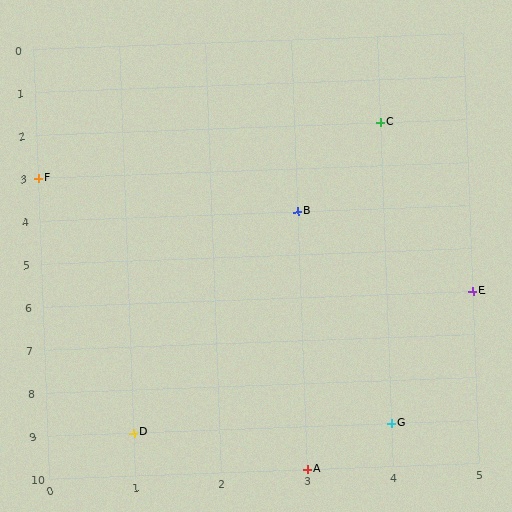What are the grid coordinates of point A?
Point A is at grid coordinates (3, 10).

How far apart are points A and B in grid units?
Points A and B are 6 rows apart.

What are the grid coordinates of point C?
Point C is at grid coordinates (4, 2).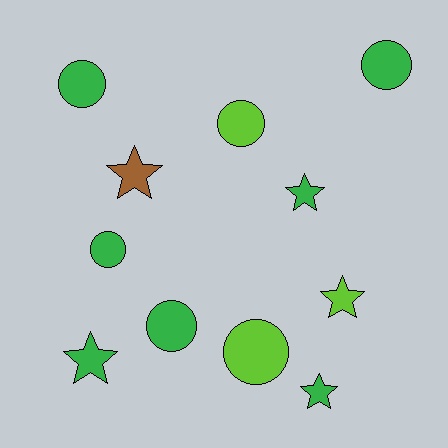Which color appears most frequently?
Green, with 7 objects.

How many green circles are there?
There are 4 green circles.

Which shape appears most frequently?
Circle, with 6 objects.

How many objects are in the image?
There are 11 objects.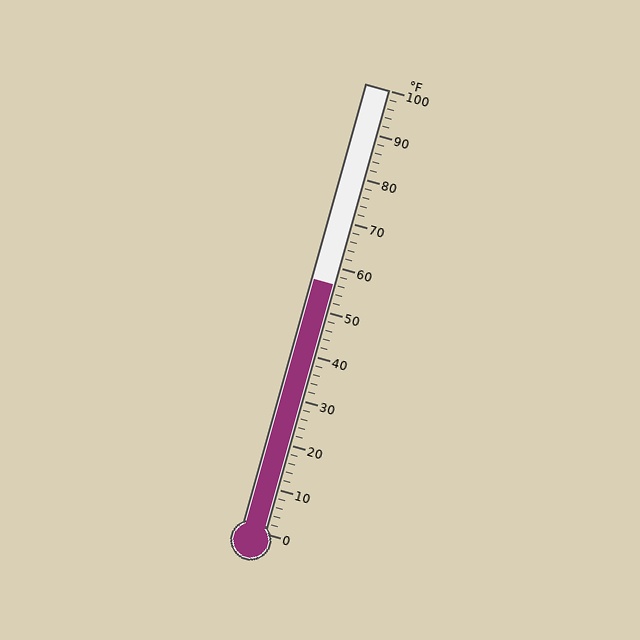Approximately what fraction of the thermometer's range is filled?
The thermometer is filled to approximately 55% of its range.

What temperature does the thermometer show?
The thermometer shows approximately 56°F.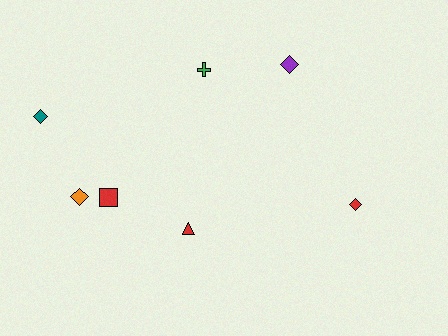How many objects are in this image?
There are 7 objects.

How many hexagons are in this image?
There are no hexagons.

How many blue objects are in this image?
There are no blue objects.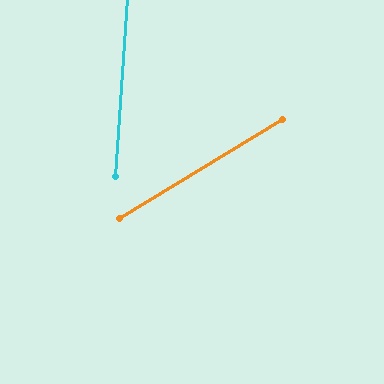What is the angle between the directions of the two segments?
Approximately 55 degrees.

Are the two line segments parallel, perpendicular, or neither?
Neither parallel nor perpendicular — they differ by about 55°.